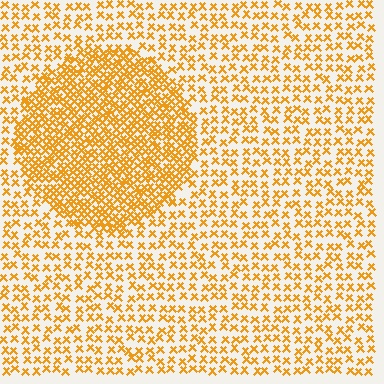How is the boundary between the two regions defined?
The boundary is defined by a change in element density (approximately 2.2x ratio). All elements are the same color, size, and shape.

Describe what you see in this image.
The image contains small orange elements arranged at two different densities. A circle-shaped region is visible where the elements are more densely packed than the surrounding area.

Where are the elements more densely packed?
The elements are more densely packed inside the circle boundary.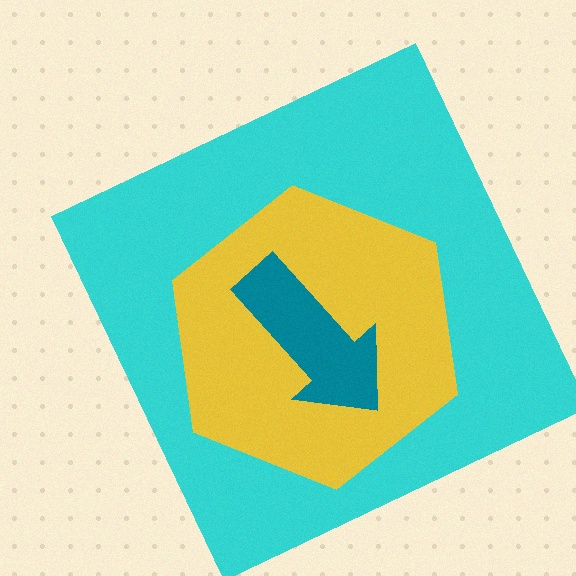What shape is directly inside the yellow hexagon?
The teal arrow.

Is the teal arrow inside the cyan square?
Yes.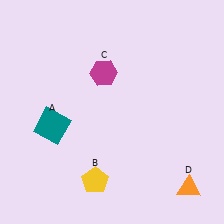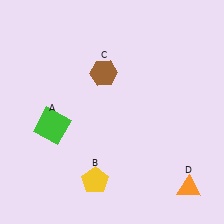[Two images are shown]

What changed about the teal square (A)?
In Image 1, A is teal. In Image 2, it changed to green.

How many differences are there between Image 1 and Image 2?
There are 2 differences between the two images.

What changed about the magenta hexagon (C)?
In Image 1, C is magenta. In Image 2, it changed to brown.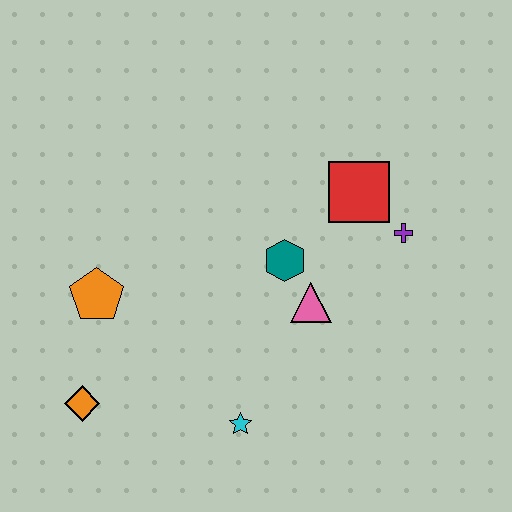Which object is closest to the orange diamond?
The orange pentagon is closest to the orange diamond.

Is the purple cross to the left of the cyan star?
No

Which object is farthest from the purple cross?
The orange diamond is farthest from the purple cross.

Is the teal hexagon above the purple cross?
No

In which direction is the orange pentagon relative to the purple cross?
The orange pentagon is to the left of the purple cross.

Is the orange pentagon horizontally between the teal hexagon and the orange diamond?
Yes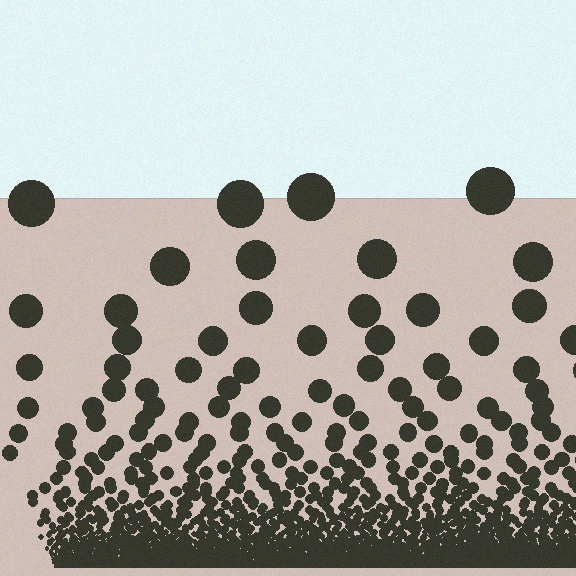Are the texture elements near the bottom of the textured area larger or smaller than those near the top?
Smaller. The gradient is inverted — elements near the bottom are smaller and denser.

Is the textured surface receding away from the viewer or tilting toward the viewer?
The surface appears to tilt toward the viewer. Texture elements get larger and sparser toward the top.